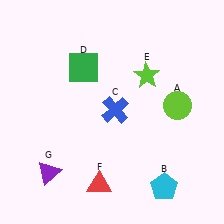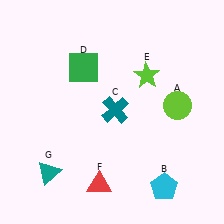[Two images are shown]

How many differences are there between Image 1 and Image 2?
There are 2 differences between the two images.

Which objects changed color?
C changed from blue to teal. G changed from purple to teal.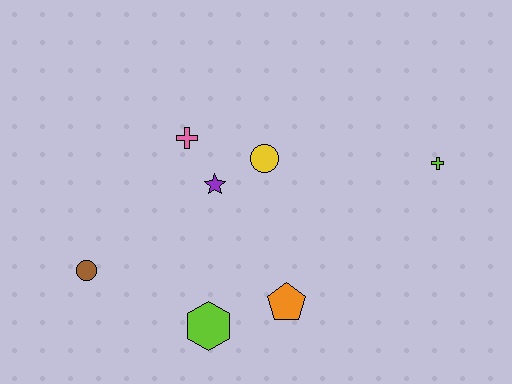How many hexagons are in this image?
There is 1 hexagon.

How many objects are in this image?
There are 7 objects.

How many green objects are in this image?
There are no green objects.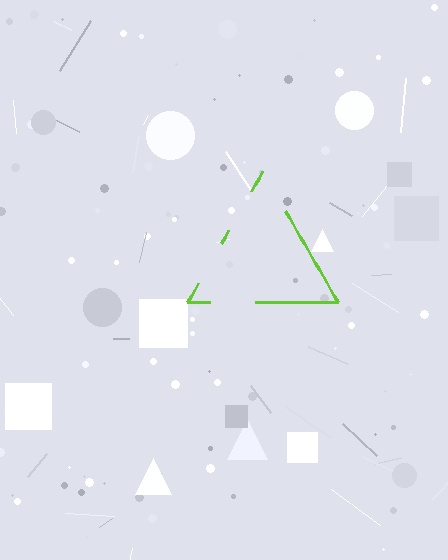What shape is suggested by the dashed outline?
The dashed outline suggests a triangle.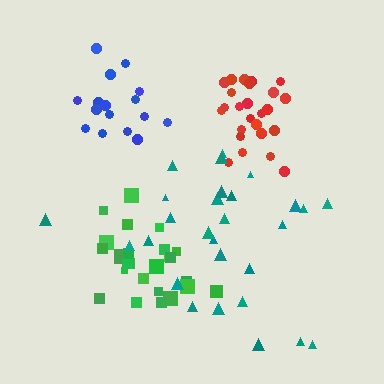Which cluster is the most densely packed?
Green.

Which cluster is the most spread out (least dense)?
Teal.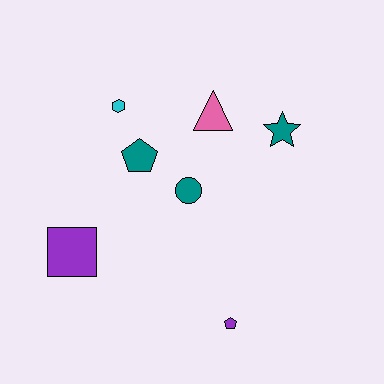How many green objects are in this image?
There are no green objects.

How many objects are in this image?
There are 7 objects.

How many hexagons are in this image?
There is 1 hexagon.